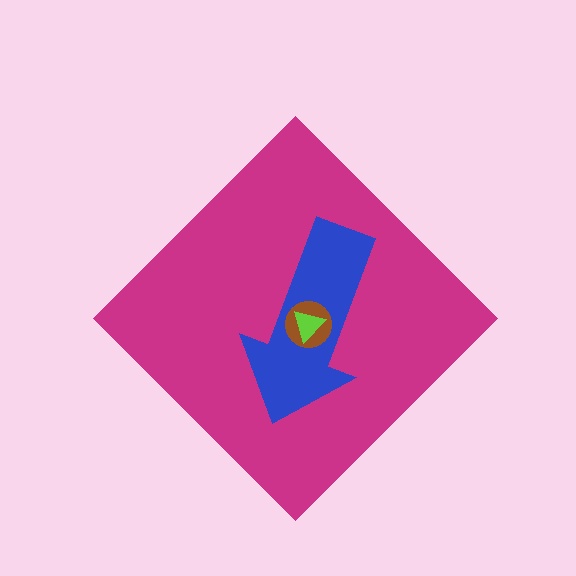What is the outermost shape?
The magenta diamond.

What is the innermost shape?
The lime triangle.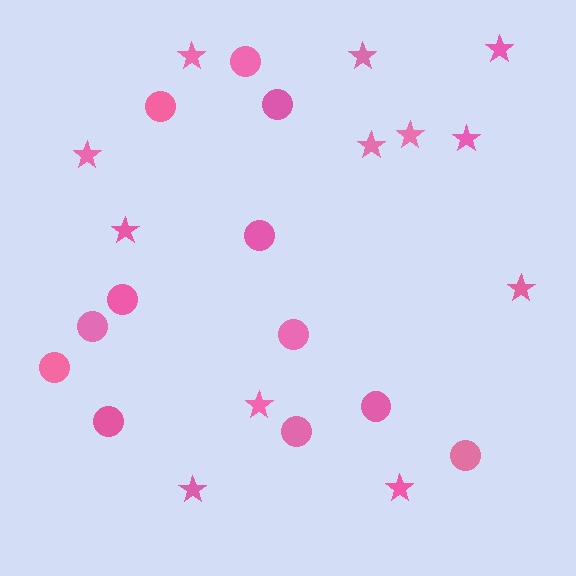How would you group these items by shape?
There are 2 groups: one group of circles (12) and one group of stars (12).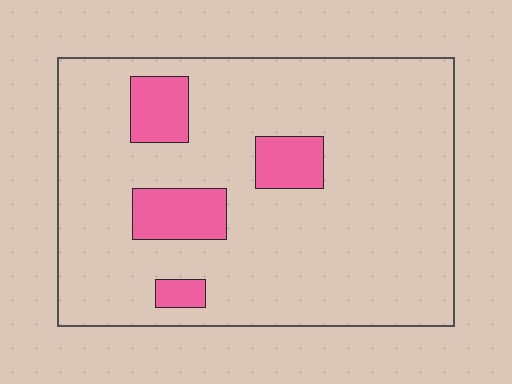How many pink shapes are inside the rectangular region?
4.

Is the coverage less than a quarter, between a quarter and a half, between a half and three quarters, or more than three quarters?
Less than a quarter.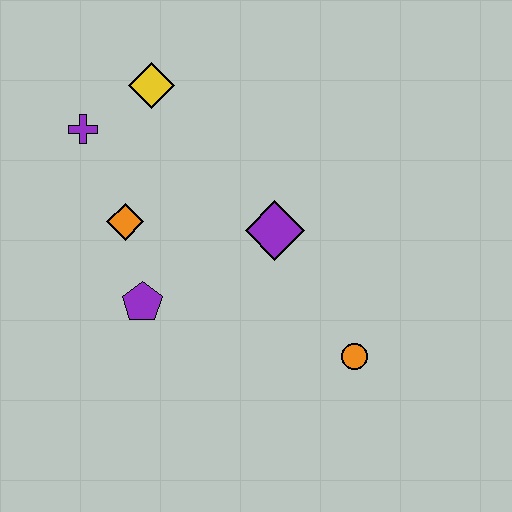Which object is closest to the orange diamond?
The purple pentagon is closest to the orange diamond.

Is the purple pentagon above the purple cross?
No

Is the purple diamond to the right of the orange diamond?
Yes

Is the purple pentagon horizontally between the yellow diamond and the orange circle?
No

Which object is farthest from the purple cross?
The orange circle is farthest from the purple cross.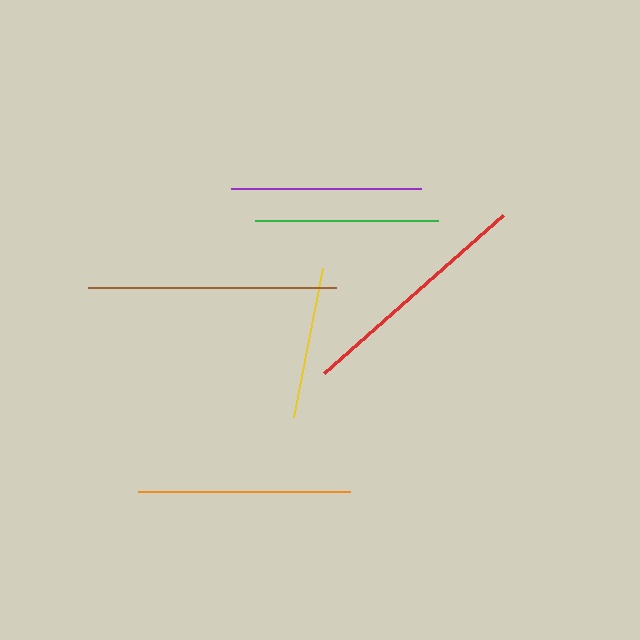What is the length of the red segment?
The red segment is approximately 239 pixels long.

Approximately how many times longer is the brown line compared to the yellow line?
The brown line is approximately 1.6 times the length of the yellow line.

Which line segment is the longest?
The brown line is the longest at approximately 249 pixels.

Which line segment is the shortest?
The yellow line is the shortest at approximately 151 pixels.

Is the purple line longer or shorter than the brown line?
The brown line is longer than the purple line.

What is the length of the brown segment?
The brown segment is approximately 249 pixels long.